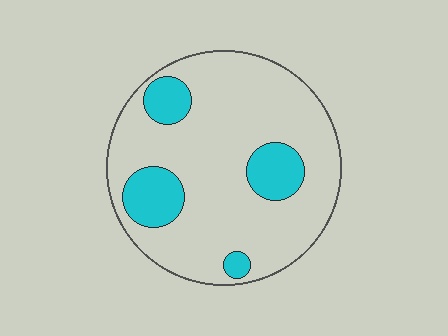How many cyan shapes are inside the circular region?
4.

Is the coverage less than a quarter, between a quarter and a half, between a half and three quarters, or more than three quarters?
Less than a quarter.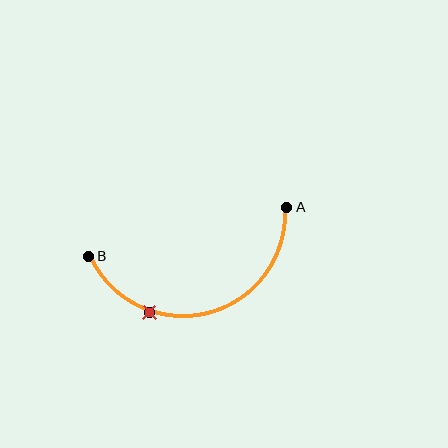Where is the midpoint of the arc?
The arc midpoint is the point on the curve farthest from the straight line joining A and B. It sits below that line.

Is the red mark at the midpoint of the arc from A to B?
No. The red mark lies on the arc but is closer to endpoint B. The arc midpoint would be at the point on the curve equidistant along the arc from both A and B.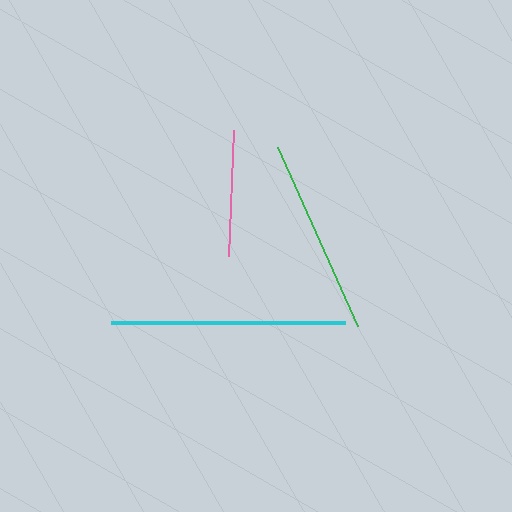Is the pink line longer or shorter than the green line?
The green line is longer than the pink line.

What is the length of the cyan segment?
The cyan segment is approximately 235 pixels long.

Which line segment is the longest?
The cyan line is the longest at approximately 235 pixels.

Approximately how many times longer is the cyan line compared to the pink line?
The cyan line is approximately 1.9 times the length of the pink line.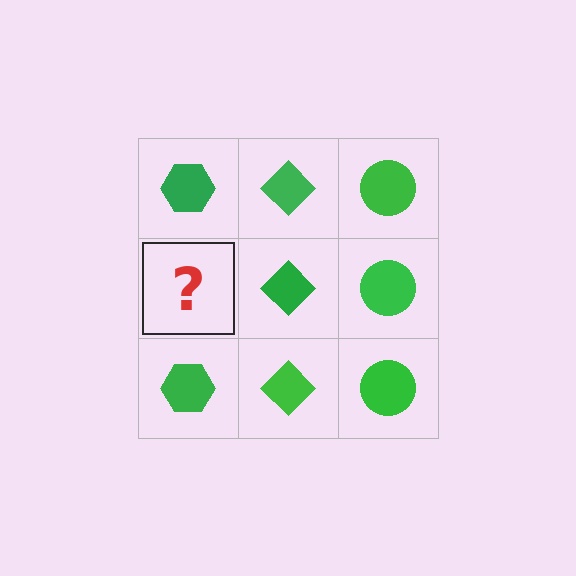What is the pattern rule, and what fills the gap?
The rule is that each column has a consistent shape. The gap should be filled with a green hexagon.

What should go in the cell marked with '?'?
The missing cell should contain a green hexagon.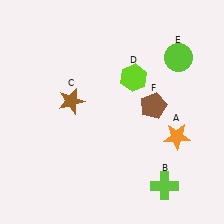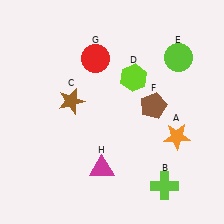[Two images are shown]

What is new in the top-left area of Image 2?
A red circle (G) was added in the top-left area of Image 2.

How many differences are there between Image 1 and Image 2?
There are 2 differences between the two images.